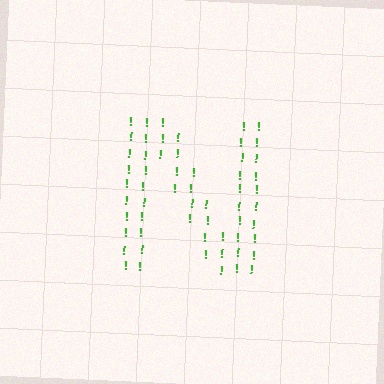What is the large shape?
The large shape is the letter N.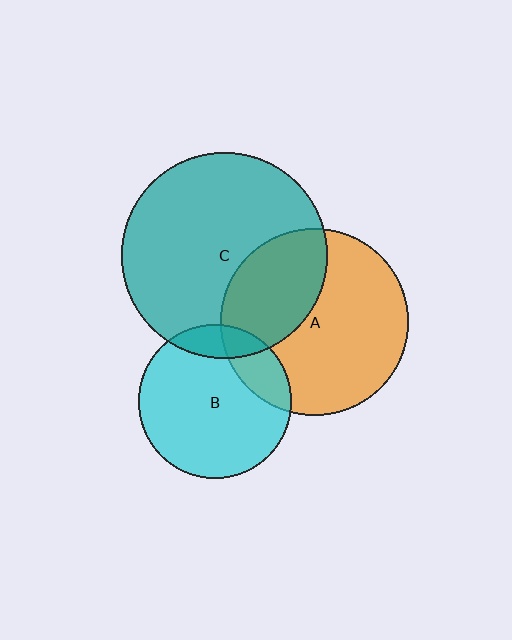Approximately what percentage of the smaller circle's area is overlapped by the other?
Approximately 10%.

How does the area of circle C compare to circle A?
Approximately 1.2 times.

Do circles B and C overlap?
Yes.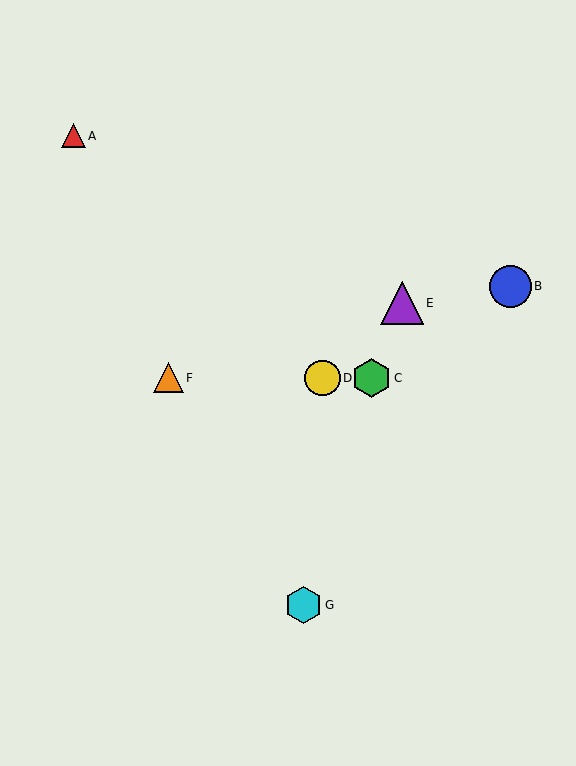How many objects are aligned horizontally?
3 objects (C, D, F) are aligned horizontally.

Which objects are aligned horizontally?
Objects C, D, F are aligned horizontally.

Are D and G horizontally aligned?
No, D is at y≈378 and G is at y≈605.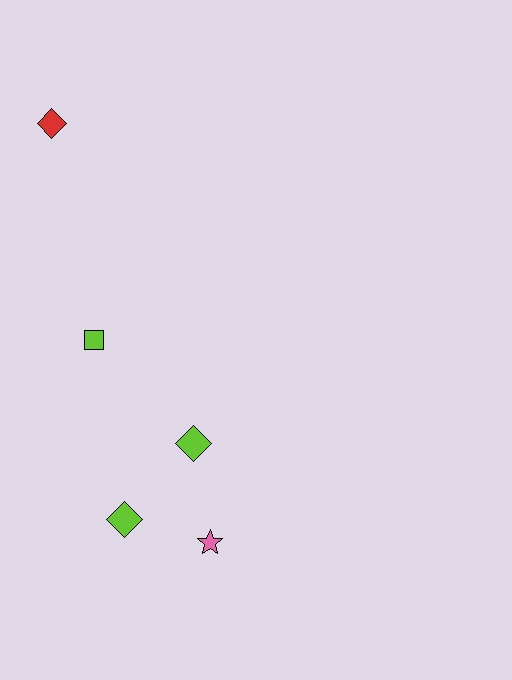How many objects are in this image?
There are 5 objects.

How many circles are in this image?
There are no circles.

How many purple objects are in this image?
There are no purple objects.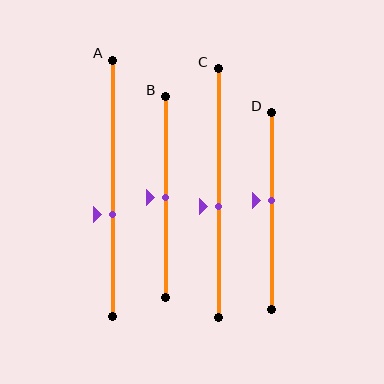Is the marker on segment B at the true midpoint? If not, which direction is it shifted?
Yes, the marker on segment B is at the true midpoint.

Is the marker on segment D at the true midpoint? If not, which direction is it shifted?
No, the marker on segment D is shifted upward by about 5% of the segment length.